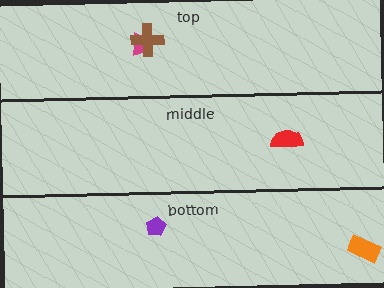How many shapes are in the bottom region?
2.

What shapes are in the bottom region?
The orange rectangle, the purple pentagon.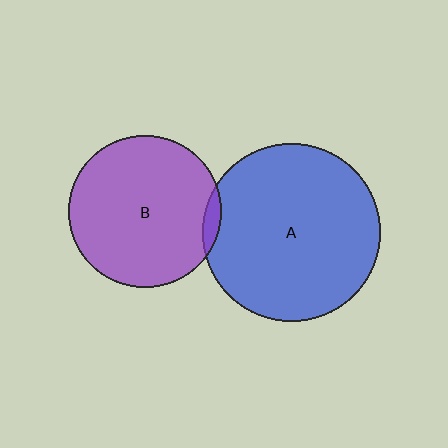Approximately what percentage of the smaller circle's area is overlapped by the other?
Approximately 5%.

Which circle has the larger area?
Circle A (blue).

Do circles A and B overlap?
Yes.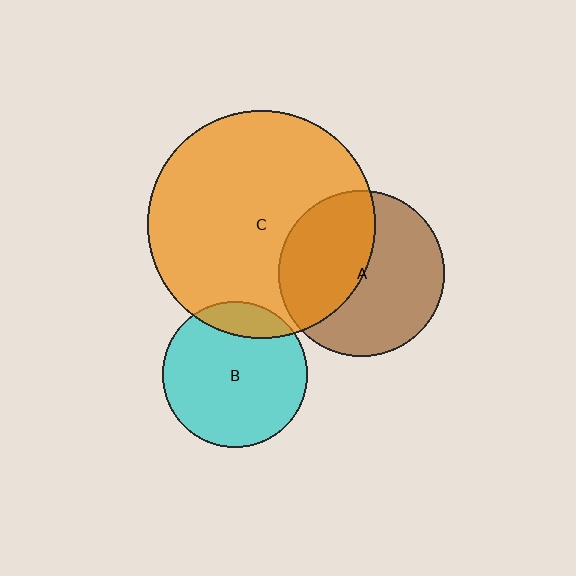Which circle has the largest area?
Circle C (orange).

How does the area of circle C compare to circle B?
Approximately 2.4 times.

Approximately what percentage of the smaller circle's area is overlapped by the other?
Approximately 15%.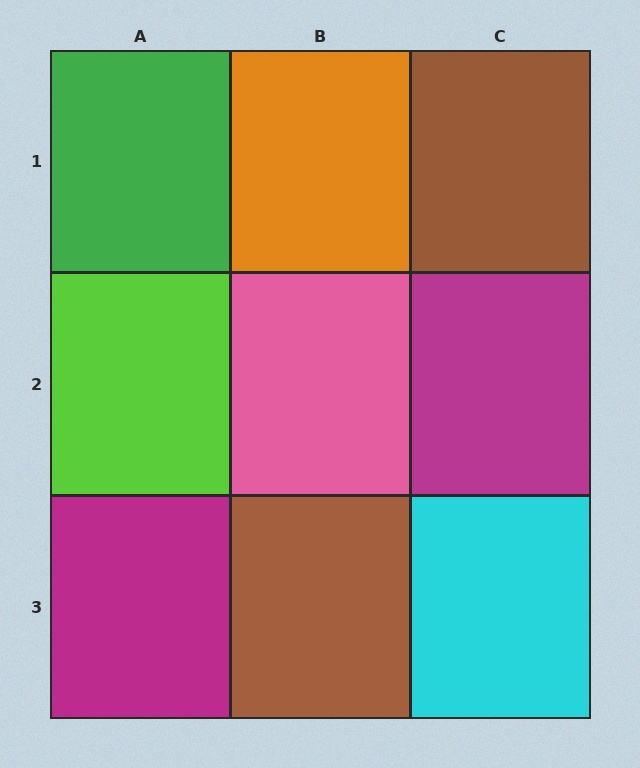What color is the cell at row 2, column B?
Pink.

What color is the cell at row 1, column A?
Green.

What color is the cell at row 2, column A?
Lime.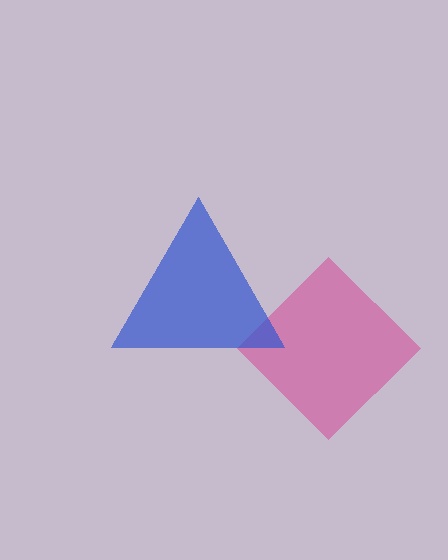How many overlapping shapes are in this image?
There are 2 overlapping shapes in the image.